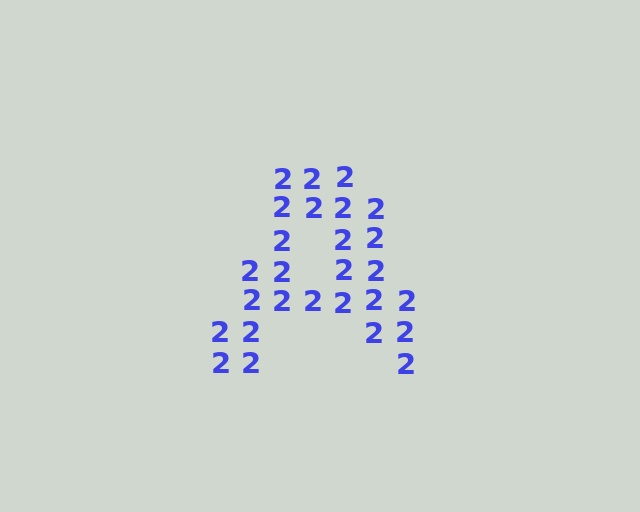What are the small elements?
The small elements are digit 2's.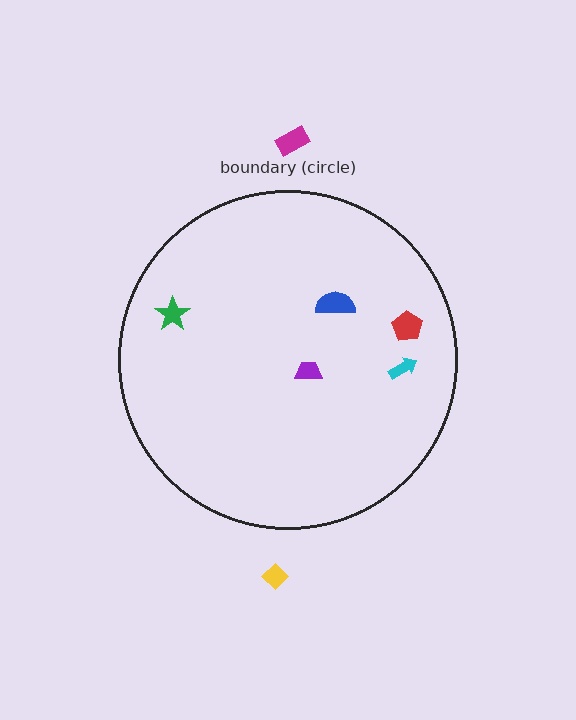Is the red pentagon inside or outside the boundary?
Inside.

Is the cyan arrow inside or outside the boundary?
Inside.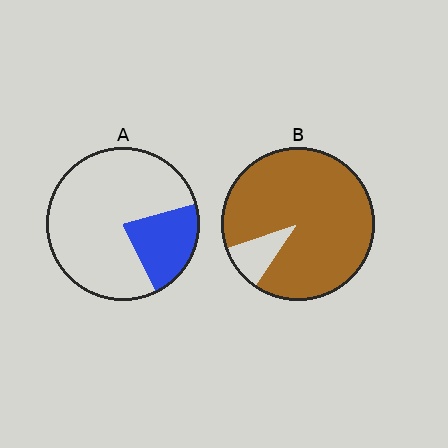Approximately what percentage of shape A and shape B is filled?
A is approximately 20% and B is approximately 90%.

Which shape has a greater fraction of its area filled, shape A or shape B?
Shape B.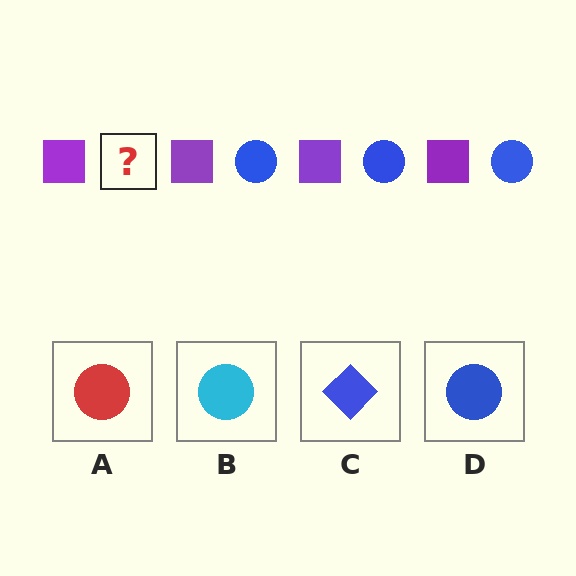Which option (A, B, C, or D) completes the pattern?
D.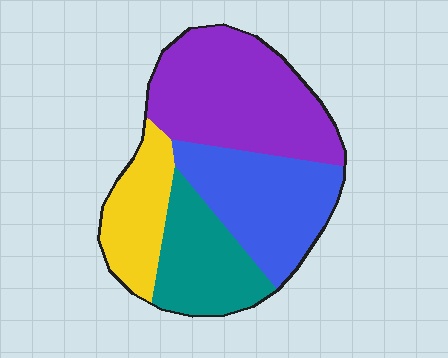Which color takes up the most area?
Purple, at roughly 35%.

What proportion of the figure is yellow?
Yellow takes up about one sixth (1/6) of the figure.